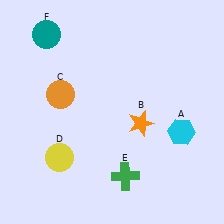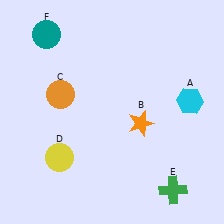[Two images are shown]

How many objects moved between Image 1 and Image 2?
2 objects moved between the two images.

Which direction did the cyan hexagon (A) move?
The cyan hexagon (A) moved up.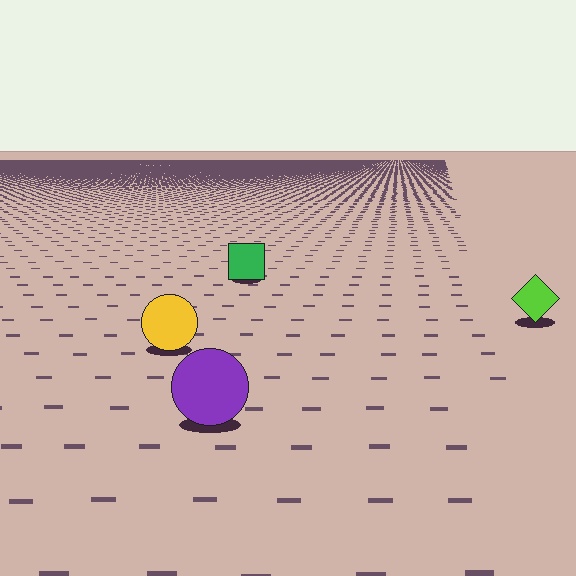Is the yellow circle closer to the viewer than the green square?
Yes. The yellow circle is closer — you can tell from the texture gradient: the ground texture is coarser near it.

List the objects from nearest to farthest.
From nearest to farthest: the purple circle, the yellow circle, the lime diamond, the green square.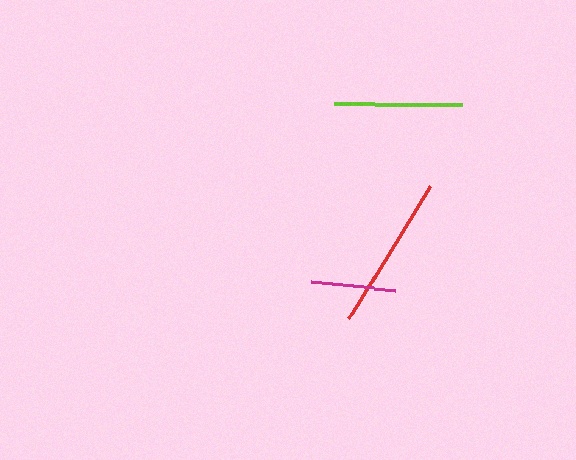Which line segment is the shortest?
The magenta line is the shortest at approximately 84 pixels.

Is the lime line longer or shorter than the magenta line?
The lime line is longer than the magenta line.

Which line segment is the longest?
The red line is the longest at approximately 155 pixels.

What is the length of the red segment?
The red segment is approximately 155 pixels long.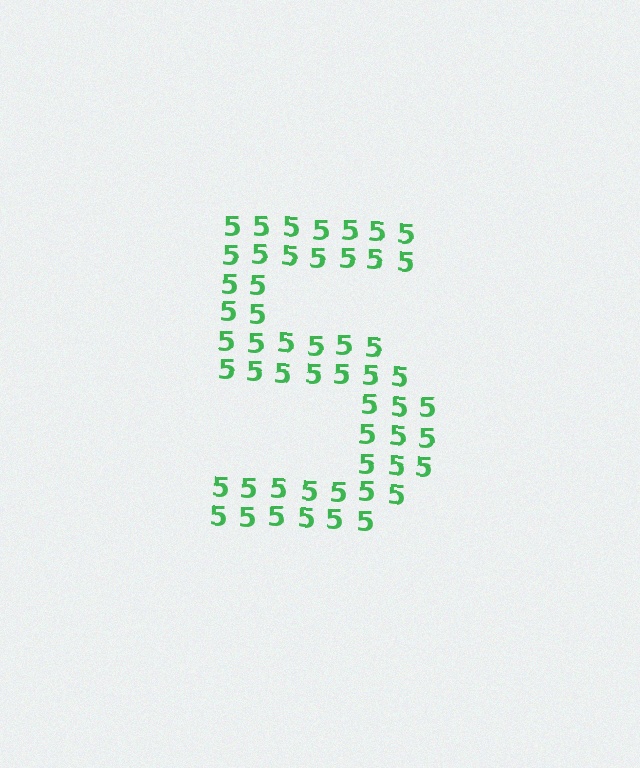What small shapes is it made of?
It is made of small digit 5's.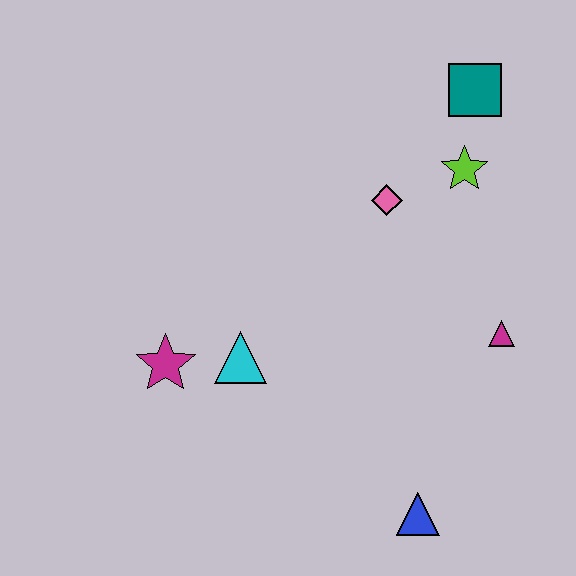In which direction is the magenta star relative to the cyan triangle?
The magenta star is to the left of the cyan triangle.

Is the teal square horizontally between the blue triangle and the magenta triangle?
Yes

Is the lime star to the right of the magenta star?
Yes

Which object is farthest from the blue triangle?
The teal square is farthest from the blue triangle.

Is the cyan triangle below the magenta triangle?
Yes